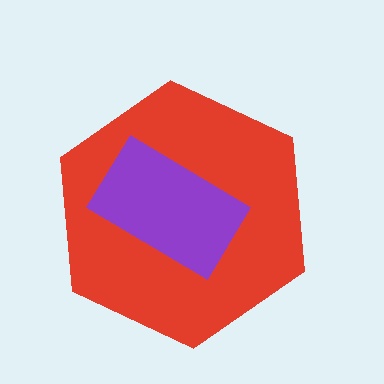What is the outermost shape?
The red hexagon.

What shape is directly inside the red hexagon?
The purple rectangle.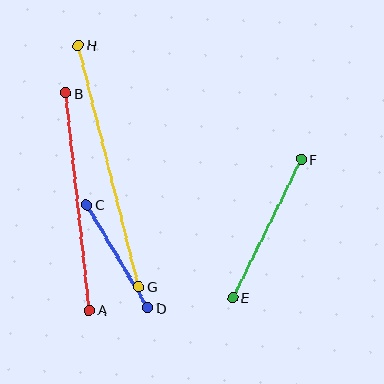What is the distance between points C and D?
The distance is approximately 119 pixels.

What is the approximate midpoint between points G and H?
The midpoint is at approximately (109, 166) pixels.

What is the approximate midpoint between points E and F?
The midpoint is at approximately (267, 229) pixels.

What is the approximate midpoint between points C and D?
The midpoint is at approximately (117, 256) pixels.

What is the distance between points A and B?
The distance is approximately 218 pixels.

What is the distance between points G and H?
The distance is approximately 249 pixels.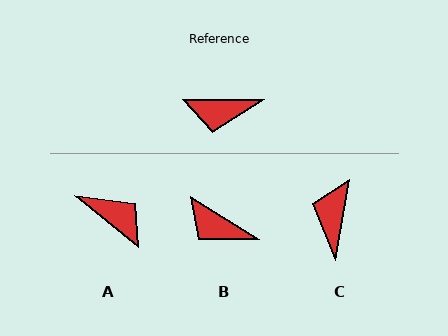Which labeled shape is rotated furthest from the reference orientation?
A, about 141 degrees away.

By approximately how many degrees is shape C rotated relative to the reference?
Approximately 100 degrees clockwise.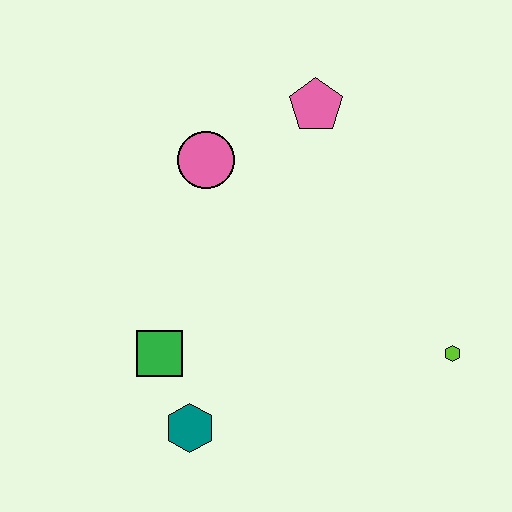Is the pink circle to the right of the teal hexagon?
Yes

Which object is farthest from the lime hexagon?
The pink circle is farthest from the lime hexagon.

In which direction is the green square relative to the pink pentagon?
The green square is below the pink pentagon.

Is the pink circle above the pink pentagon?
No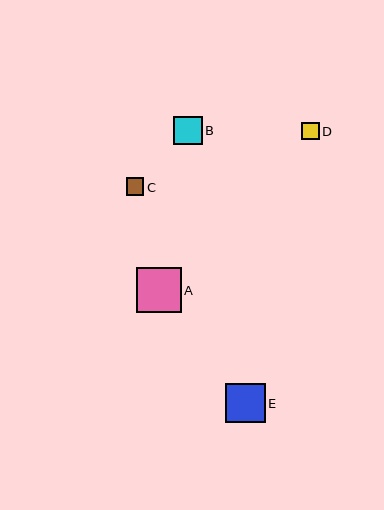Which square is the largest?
Square A is the largest with a size of approximately 45 pixels.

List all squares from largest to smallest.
From largest to smallest: A, E, B, C, D.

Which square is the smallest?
Square D is the smallest with a size of approximately 17 pixels.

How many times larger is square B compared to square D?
Square B is approximately 1.6 times the size of square D.